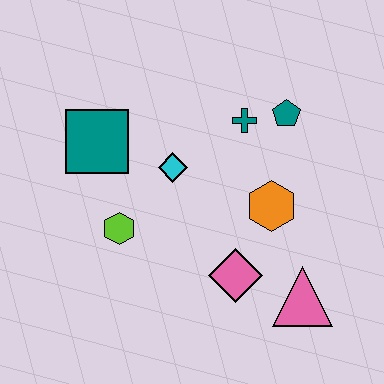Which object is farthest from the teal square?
The pink triangle is farthest from the teal square.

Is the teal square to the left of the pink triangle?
Yes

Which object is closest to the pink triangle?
The pink diamond is closest to the pink triangle.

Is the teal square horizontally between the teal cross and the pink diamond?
No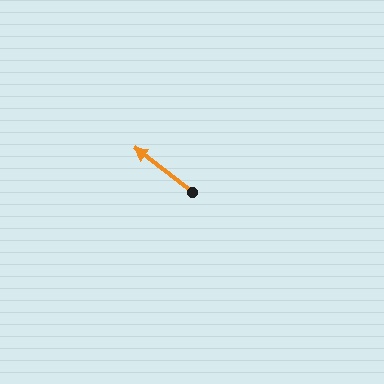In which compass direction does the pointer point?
Northwest.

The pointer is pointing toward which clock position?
Roughly 10 o'clock.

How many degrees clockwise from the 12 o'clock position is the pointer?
Approximately 307 degrees.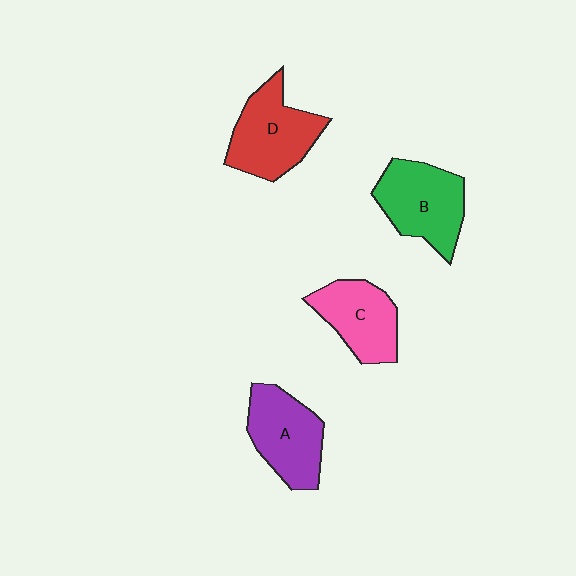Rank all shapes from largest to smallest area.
From largest to smallest: D (red), B (green), A (purple), C (pink).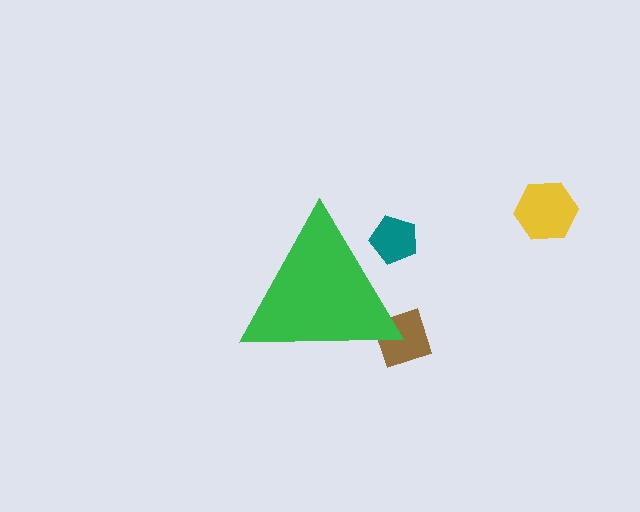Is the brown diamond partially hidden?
Yes, the brown diamond is partially hidden behind the green triangle.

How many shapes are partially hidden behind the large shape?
2 shapes are partially hidden.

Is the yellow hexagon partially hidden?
No, the yellow hexagon is fully visible.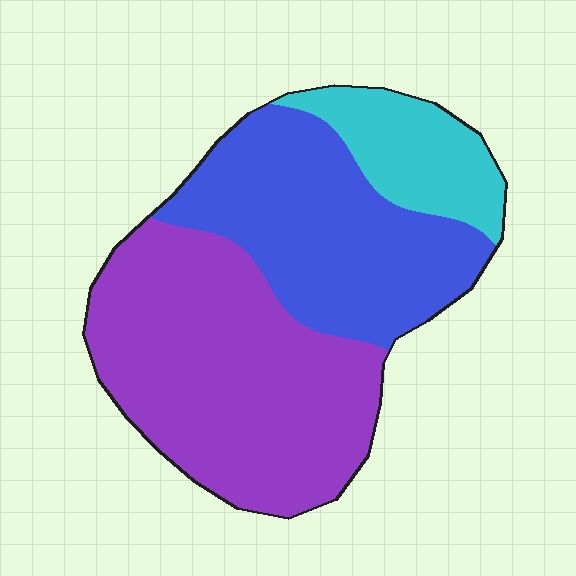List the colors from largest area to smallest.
From largest to smallest: purple, blue, cyan.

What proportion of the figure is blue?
Blue takes up about three eighths (3/8) of the figure.